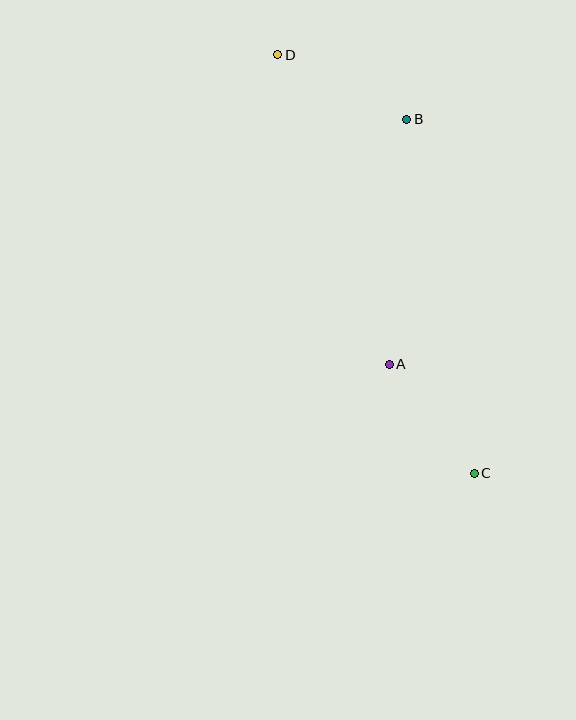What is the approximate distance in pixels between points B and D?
The distance between B and D is approximately 144 pixels.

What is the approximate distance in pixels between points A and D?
The distance between A and D is approximately 329 pixels.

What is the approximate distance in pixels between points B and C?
The distance between B and C is approximately 360 pixels.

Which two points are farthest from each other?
Points C and D are farthest from each other.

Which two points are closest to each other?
Points A and C are closest to each other.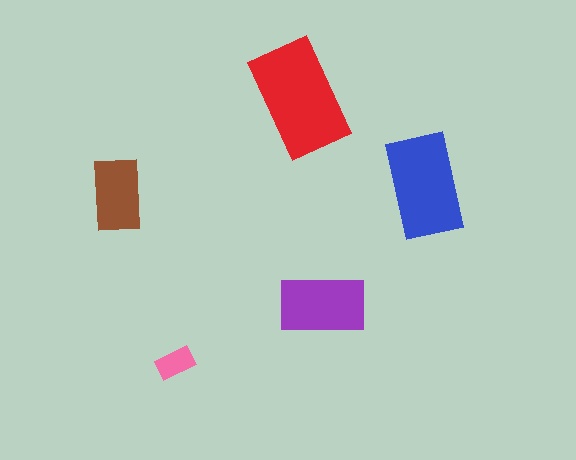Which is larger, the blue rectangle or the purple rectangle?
The blue one.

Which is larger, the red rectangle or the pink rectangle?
The red one.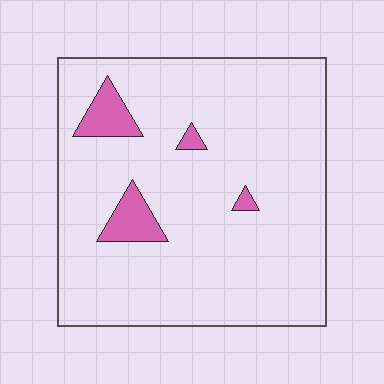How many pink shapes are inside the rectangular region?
4.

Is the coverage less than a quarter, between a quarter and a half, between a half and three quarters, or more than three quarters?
Less than a quarter.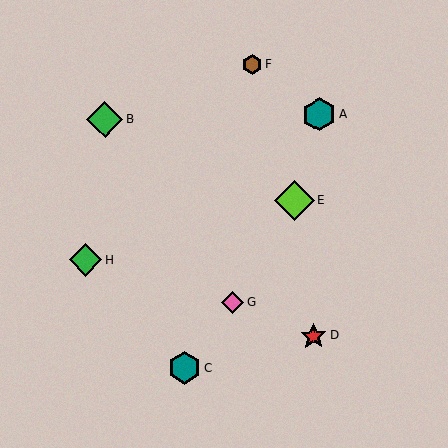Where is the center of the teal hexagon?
The center of the teal hexagon is at (320, 115).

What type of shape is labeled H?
Shape H is a green diamond.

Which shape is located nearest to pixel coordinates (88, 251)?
The green diamond (labeled H) at (86, 260) is nearest to that location.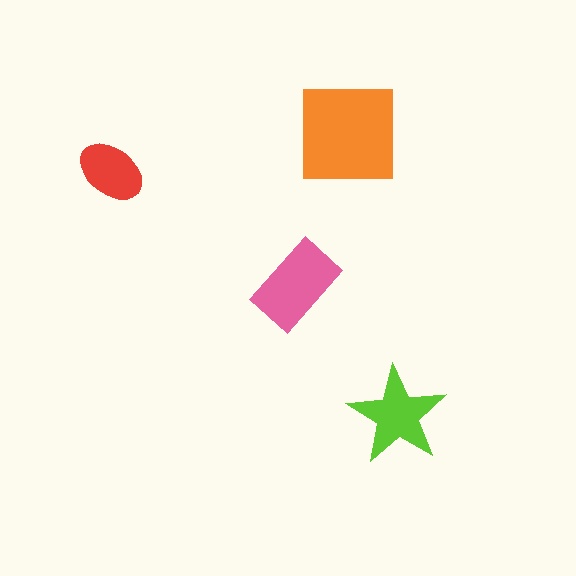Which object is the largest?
The orange square.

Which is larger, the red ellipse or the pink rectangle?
The pink rectangle.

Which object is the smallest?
The red ellipse.